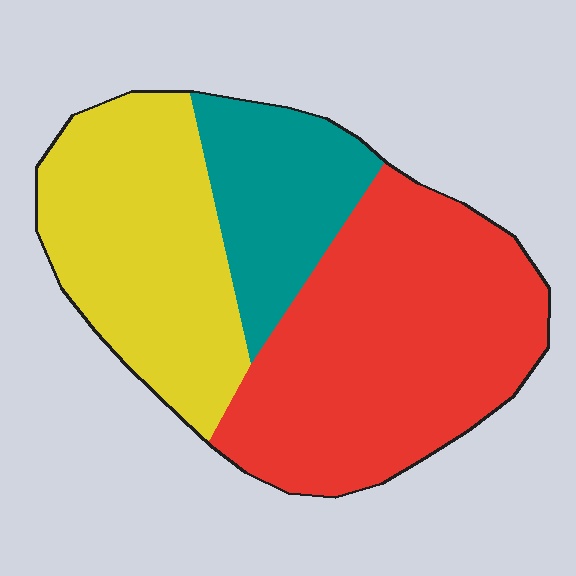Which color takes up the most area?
Red, at roughly 50%.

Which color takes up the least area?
Teal, at roughly 20%.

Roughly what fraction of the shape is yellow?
Yellow takes up between a third and a half of the shape.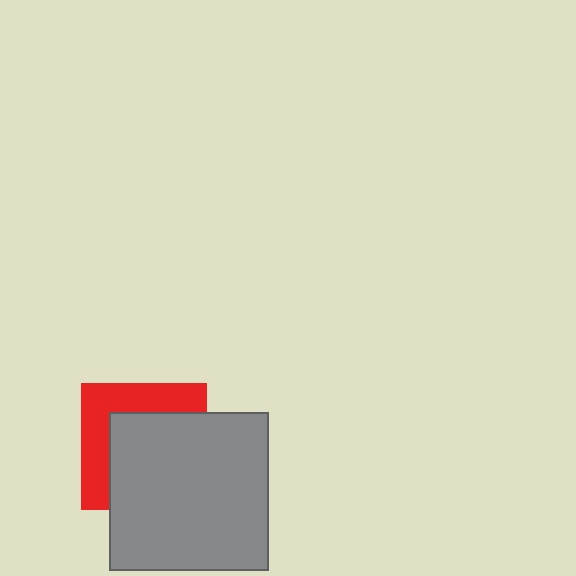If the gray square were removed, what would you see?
You would see the complete red square.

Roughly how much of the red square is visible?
A small part of it is visible (roughly 40%).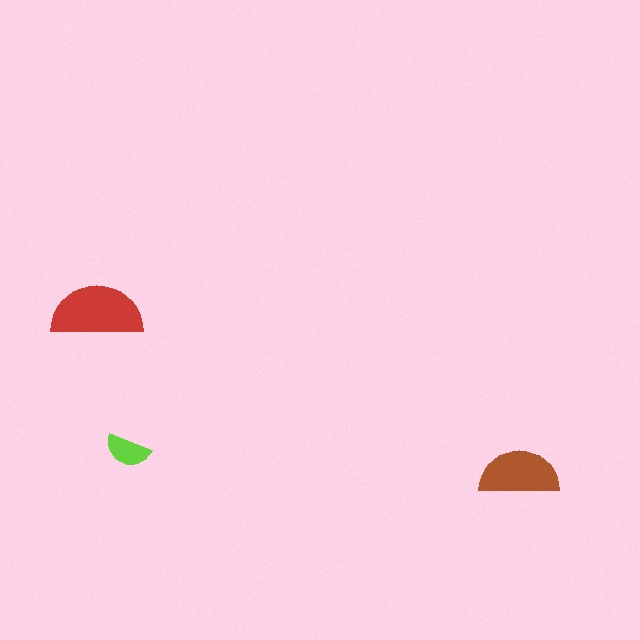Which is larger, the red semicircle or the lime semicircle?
The red one.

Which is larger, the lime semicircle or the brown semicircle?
The brown one.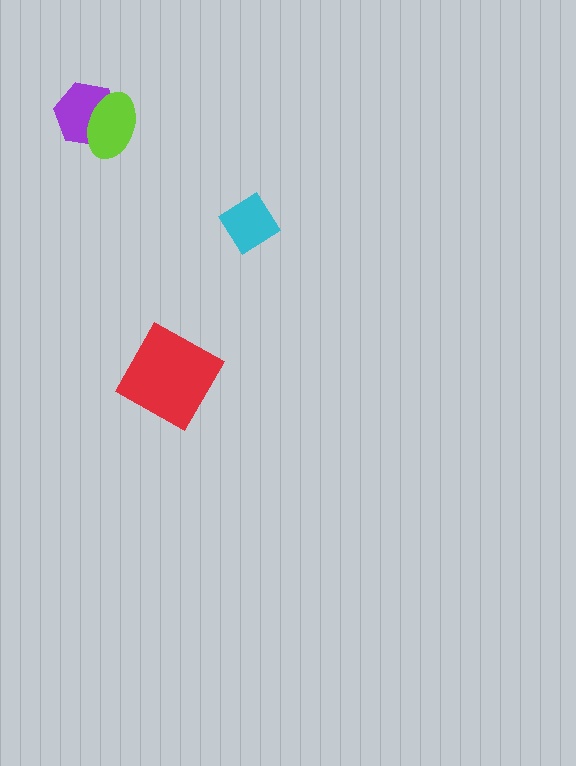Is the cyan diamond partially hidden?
No, no other shape covers it.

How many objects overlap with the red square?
0 objects overlap with the red square.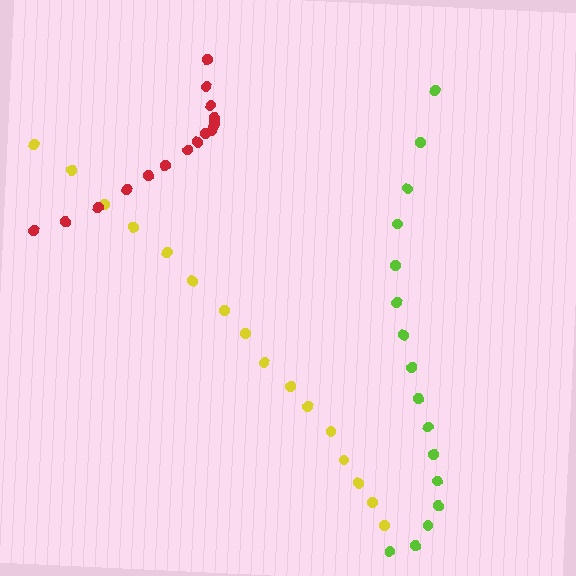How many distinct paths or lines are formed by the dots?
There are 3 distinct paths.